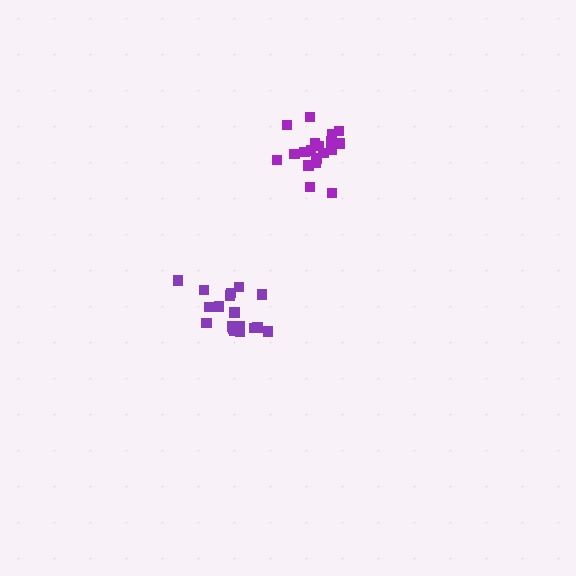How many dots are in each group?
Group 1: 19 dots, Group 2: 18 dots (37 total).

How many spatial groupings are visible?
There are 2 spatial groupings.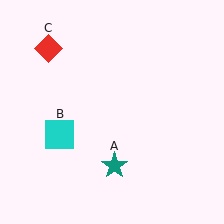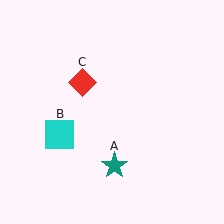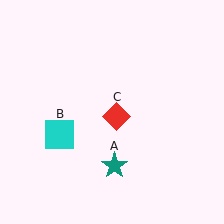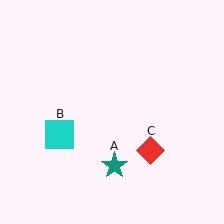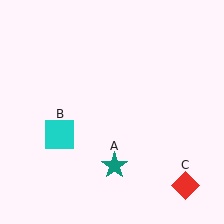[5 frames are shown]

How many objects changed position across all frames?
1 object changed position: red diamond (object C).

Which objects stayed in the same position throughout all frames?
Teal star (object A) and cyan square (object B) remained stationary.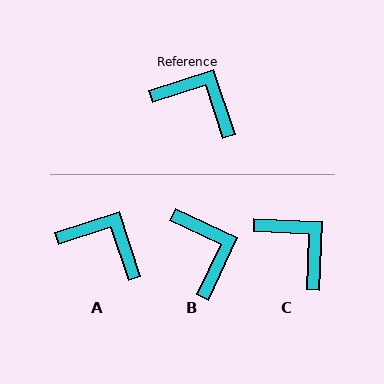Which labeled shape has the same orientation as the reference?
A.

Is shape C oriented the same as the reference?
No, it is off by about 21 degrees.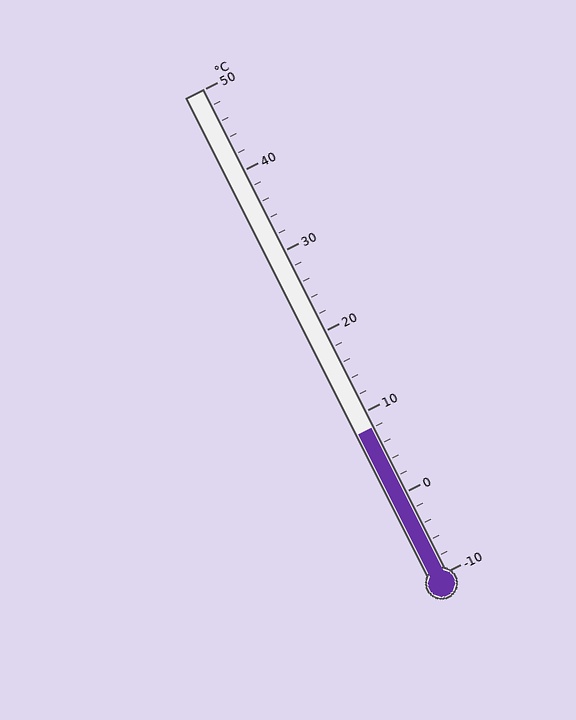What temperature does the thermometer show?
The thermometer shows approximately 8°C.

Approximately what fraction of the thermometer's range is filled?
The thermometer is filled to approximately 30% of its range.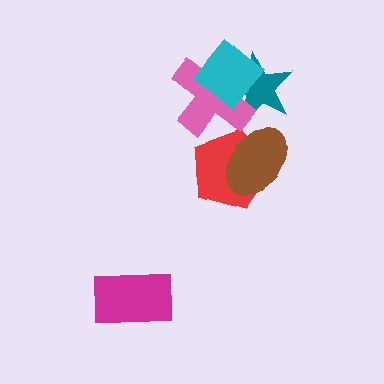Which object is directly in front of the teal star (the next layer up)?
The pink cross is directly in front of the teal star.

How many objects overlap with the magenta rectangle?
0 objects overlap with the magenta rectangle.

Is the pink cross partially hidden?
Yes, it is partially covered by another shape.